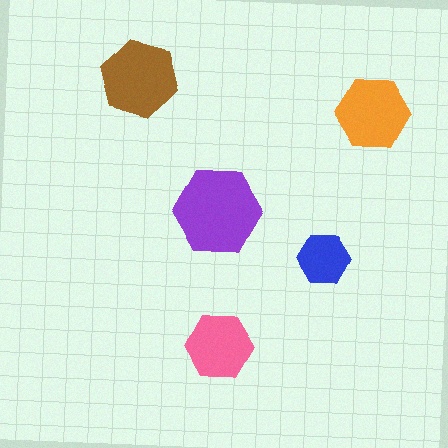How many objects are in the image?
There are 5 objects in the image.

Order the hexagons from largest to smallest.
the purple one, the brown one, the orange one, the pink one, the blue one.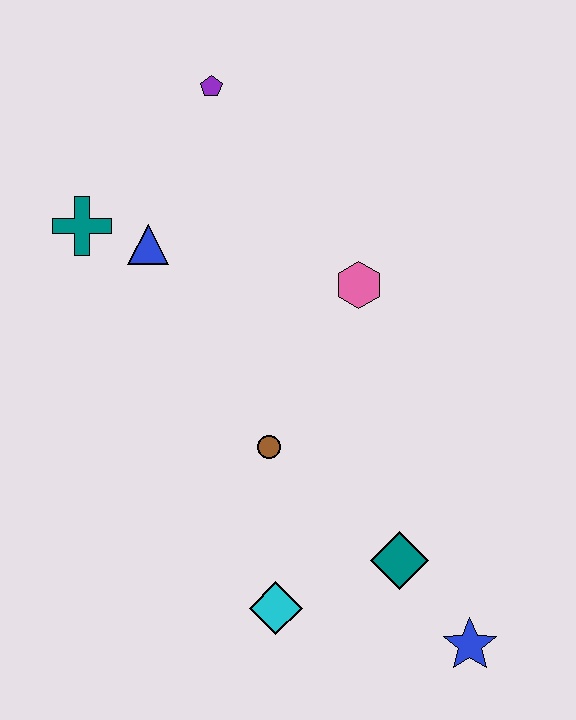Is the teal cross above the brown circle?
Yes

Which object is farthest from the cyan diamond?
The purple pentagon is farthest from the cyan diamond.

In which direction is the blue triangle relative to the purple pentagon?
The blue triangle is below the purple pentagon.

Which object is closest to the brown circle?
The cyan diamond is closest to the brown circle.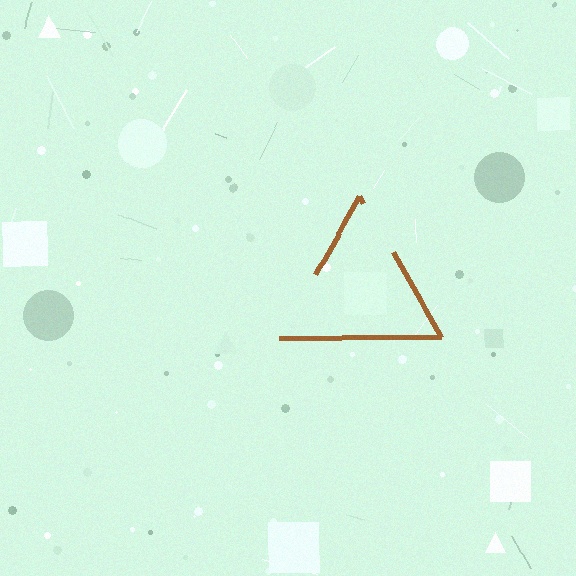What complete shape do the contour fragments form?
The contour fragments form a triangle.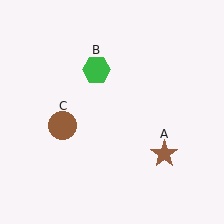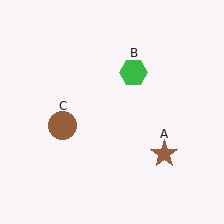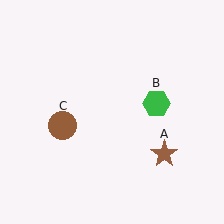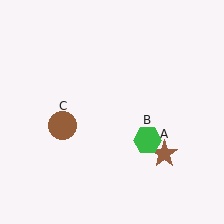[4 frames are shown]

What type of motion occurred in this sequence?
The green hexagon (object B) rotated clockwise around the center of the scene.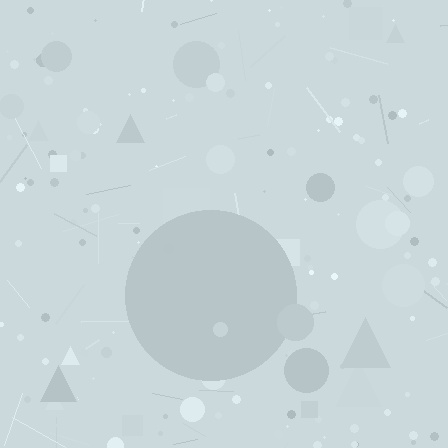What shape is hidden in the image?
A circle is hidden in the image.